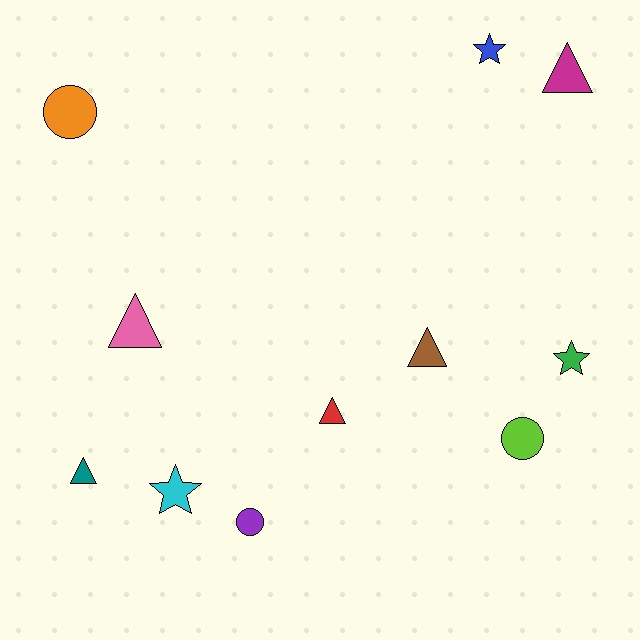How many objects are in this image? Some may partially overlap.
There are 11 objects.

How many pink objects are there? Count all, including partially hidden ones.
There is 1 pink object.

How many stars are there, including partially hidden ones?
There are 3 stars.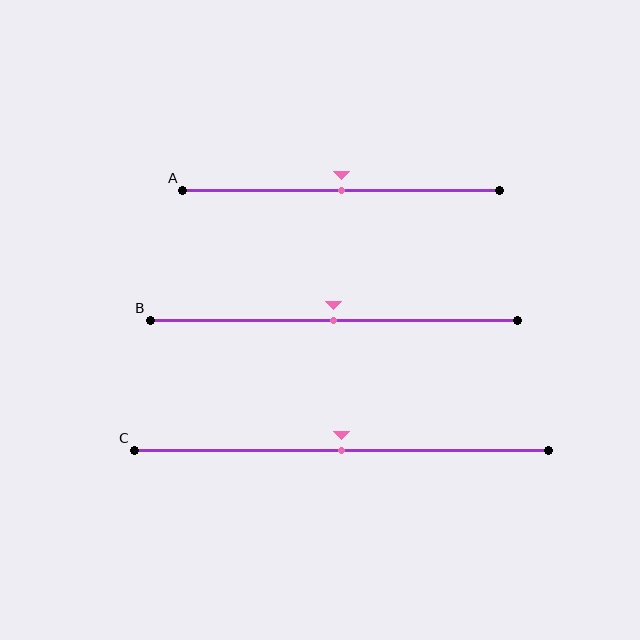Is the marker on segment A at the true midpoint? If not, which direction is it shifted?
Yes, the marker on segment A is at the true midpoint.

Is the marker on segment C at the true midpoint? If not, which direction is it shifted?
Yes, the marker on segment C is at the true midpoint.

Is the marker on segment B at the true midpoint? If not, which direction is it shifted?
Yes, the marker on segment B is at the true midpoint.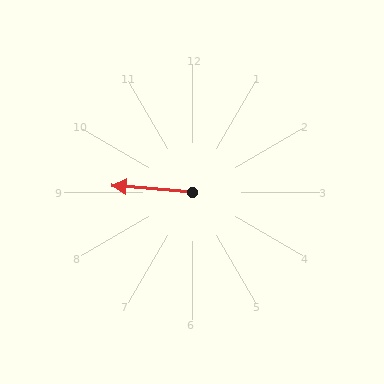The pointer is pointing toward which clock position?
Roughly 9 o'clock.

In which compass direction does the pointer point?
West.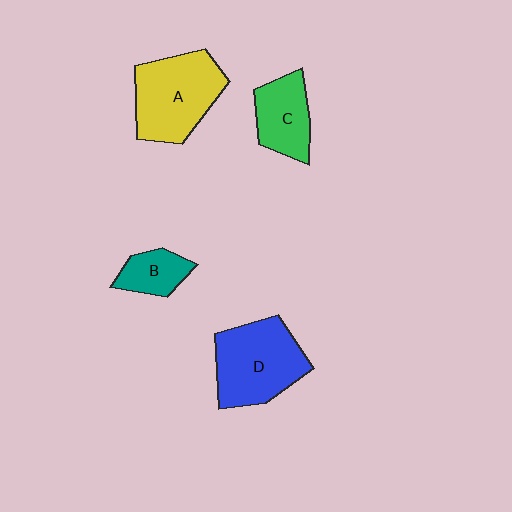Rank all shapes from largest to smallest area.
From largest to smallest: A (yellow), D (blue), C (green), B (teal).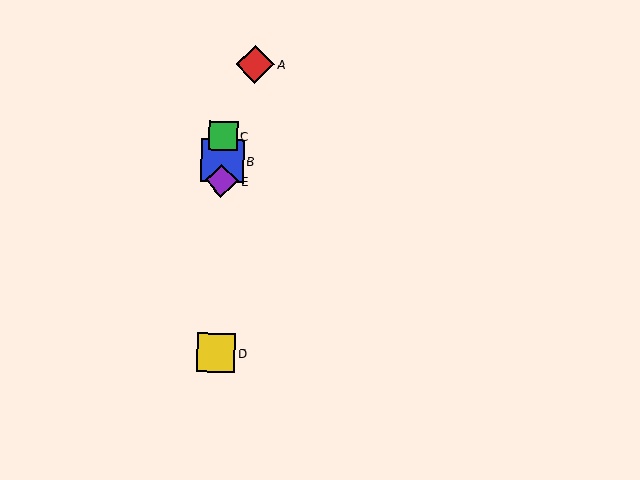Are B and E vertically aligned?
Yes, both are at x≈222.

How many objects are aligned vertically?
4 objects (B, C, D, E) are aligned vertically.